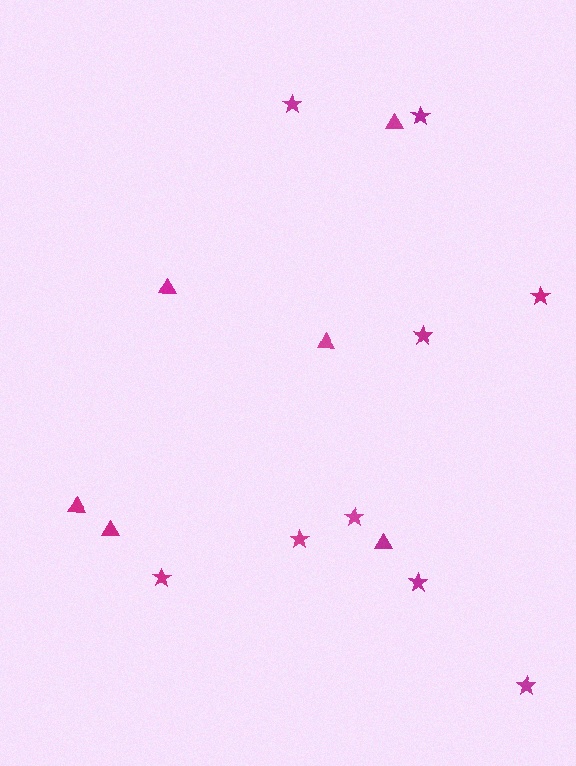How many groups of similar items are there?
There are 2 groups: one group of triangles (6) and one group of stars (9).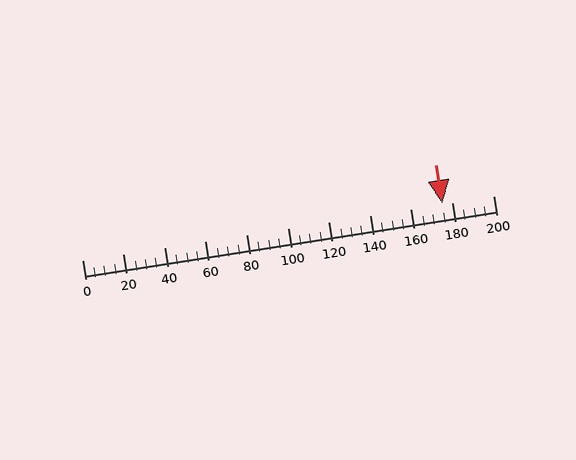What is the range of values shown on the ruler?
The ruler shows values from 0 to 200.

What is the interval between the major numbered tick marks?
The major tick marks are spaced 20 units apart.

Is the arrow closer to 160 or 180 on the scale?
The arrow is closer to 180.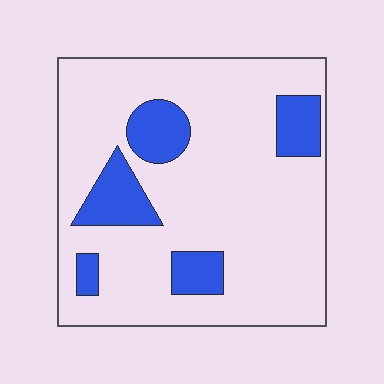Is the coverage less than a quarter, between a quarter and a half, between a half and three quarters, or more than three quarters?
Less than a quarter.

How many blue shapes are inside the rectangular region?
5.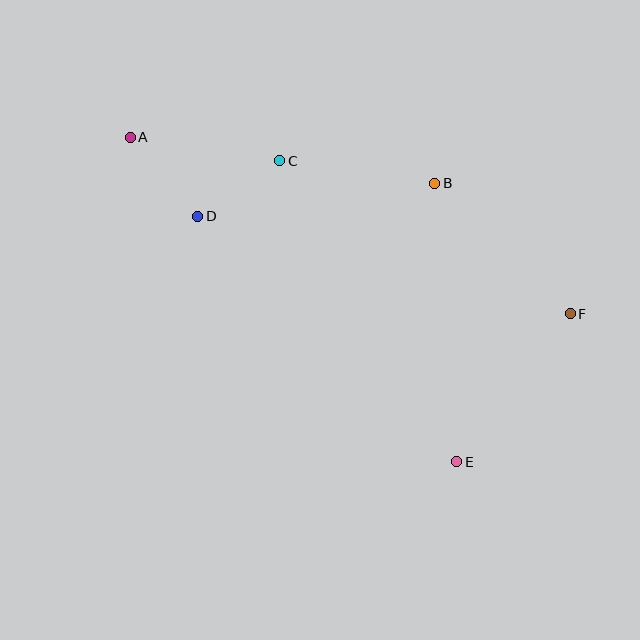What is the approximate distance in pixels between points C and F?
The distance between C and F is approximately 329 pixels.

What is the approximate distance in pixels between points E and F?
The distance between E and F is approximately 187 pixels.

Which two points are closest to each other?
Points C and D are closest to each other.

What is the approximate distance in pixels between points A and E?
The distance between A and E is approximately 460 pixels.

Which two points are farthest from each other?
Points A and F are farthest from each other.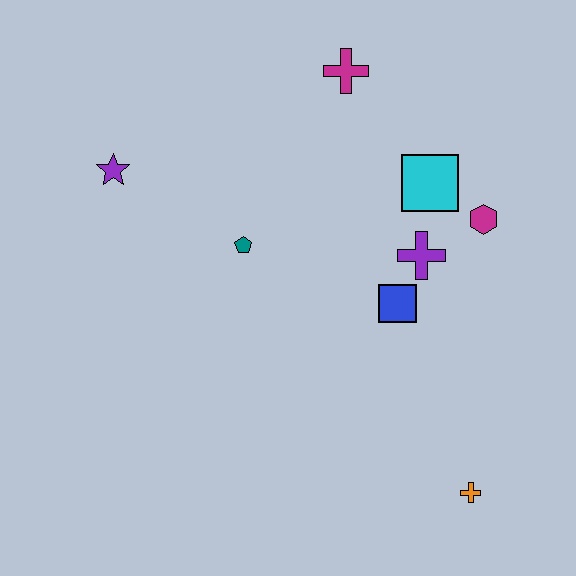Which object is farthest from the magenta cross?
The orange cross is farthest from the magenta cross.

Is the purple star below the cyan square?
No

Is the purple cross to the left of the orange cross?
Yes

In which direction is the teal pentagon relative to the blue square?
The teal pentagon is to the left of the blue square.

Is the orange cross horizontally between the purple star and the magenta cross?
No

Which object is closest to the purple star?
The teal pentagon is closest to the purple star.